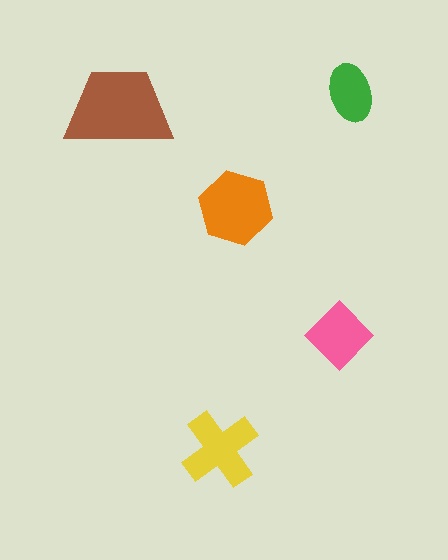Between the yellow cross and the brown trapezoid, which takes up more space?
The brown trapezoid.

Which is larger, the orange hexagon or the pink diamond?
The orange hexagon.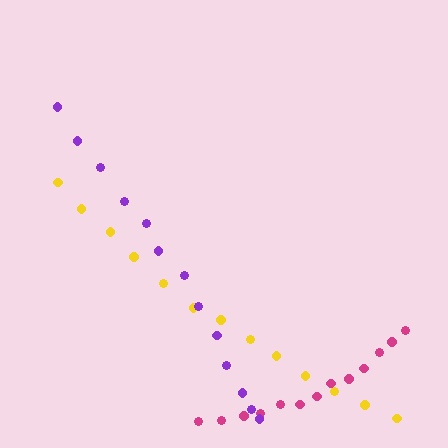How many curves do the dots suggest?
There are 3 distinct paths.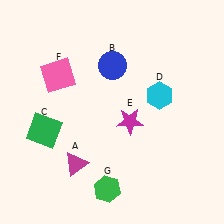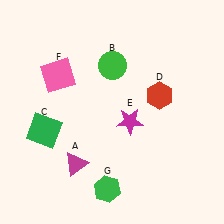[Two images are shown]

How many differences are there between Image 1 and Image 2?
There are 2 differences between the two images.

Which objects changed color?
B changed from blue to green. D changed from cyan to red.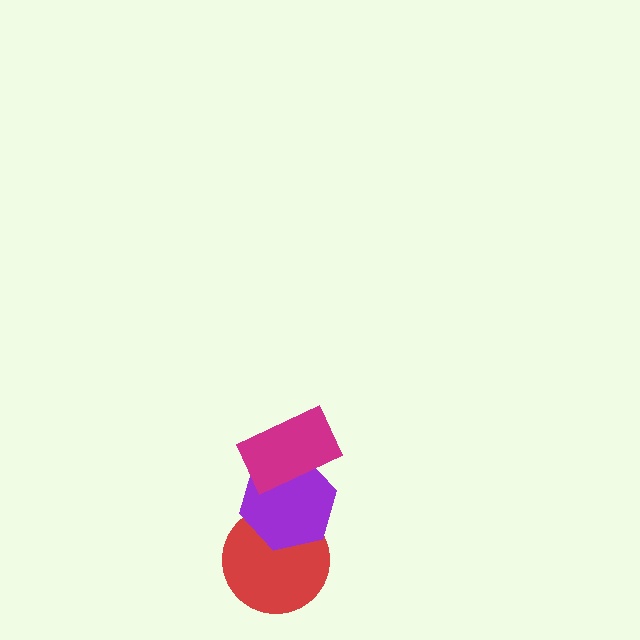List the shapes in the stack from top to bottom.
From top to bottom: the magenta rectangle, the purple hexagon, the red circle.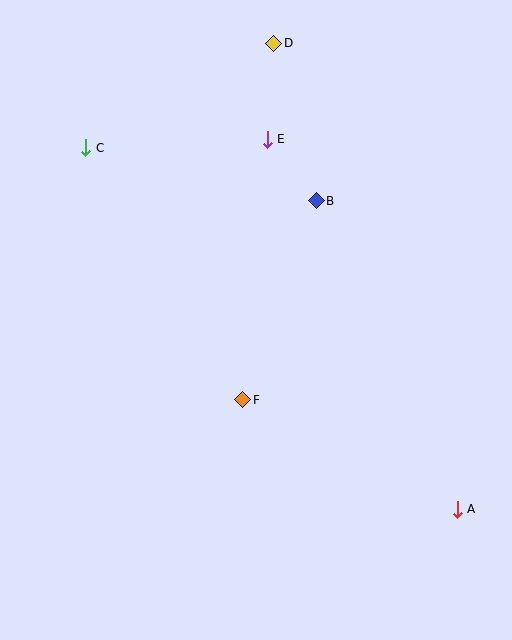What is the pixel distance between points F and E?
The distance between F and E is 262 pixels.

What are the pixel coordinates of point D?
Point D is at (274, 43).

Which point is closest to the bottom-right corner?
Point A is closest to the bottom-right corner.